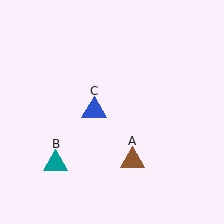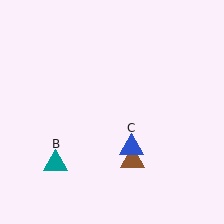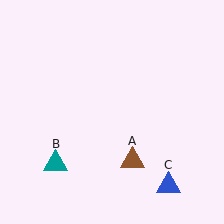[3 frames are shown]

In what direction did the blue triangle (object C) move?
The blue triangle (object C) moved down and to the right.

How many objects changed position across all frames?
1 object changed position: blue triangle (object C).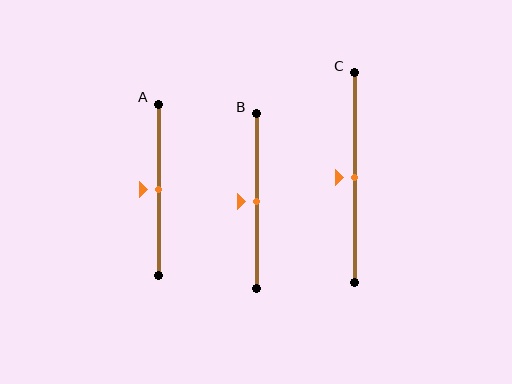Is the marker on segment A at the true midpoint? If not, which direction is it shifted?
Yes, the marker on segment A is at the true midpoint.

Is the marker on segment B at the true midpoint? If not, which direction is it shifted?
Yes, the marker on segment B is at the true midpoint.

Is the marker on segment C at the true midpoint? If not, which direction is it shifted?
Yes, the marker on segment C is at the true midpoint.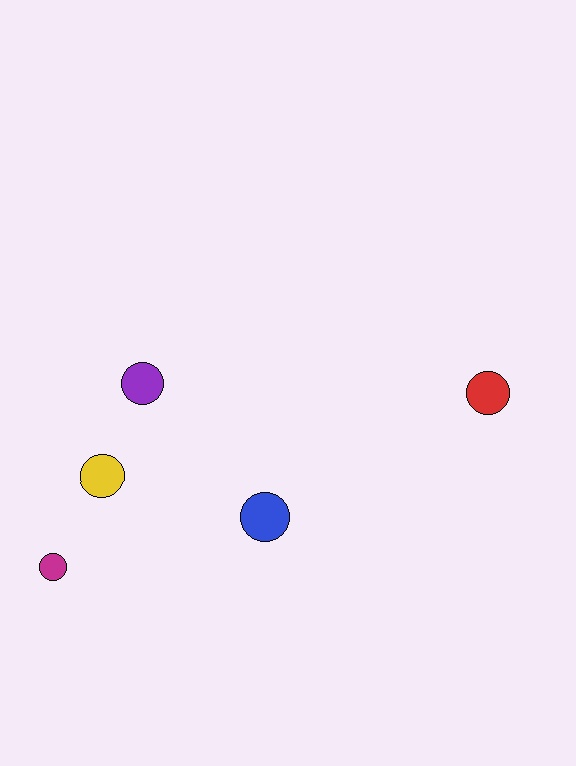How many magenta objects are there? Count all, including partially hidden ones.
There is 1 magenta object.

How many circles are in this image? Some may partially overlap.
There are 5 circles.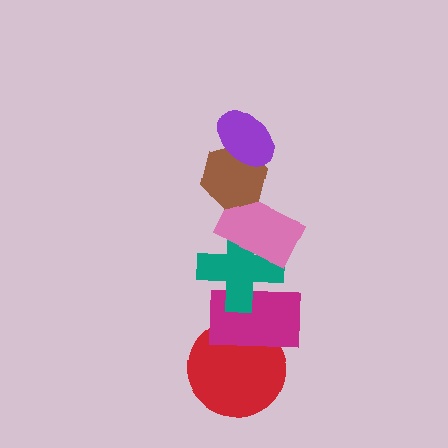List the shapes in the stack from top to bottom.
From top to bottom: the purple ellipse, the brown hexagon, the pink rectangle, the teal cross, the magenta rectangle, the red circle.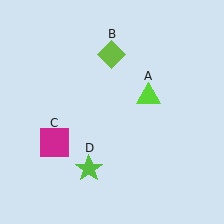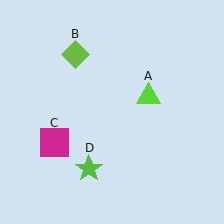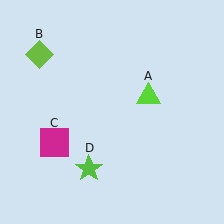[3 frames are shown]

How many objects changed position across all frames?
1 object changed position: lime diamond (object B).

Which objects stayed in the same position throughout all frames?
Lime triangle (object A) and magenta square (object C) and lime star (object D) remained stationary.